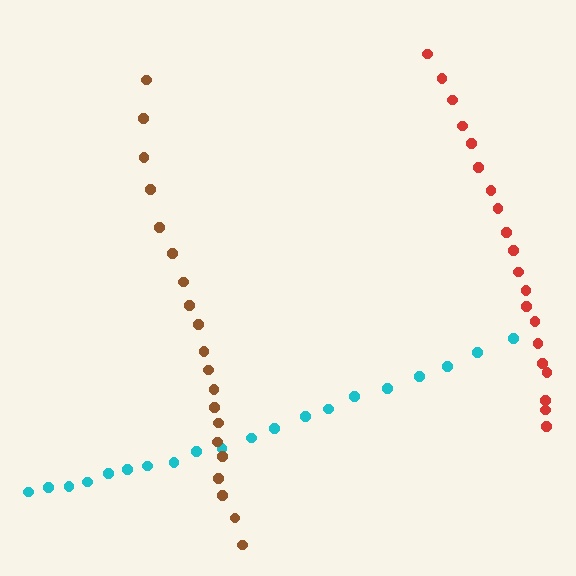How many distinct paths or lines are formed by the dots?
There are 3 distinct paths.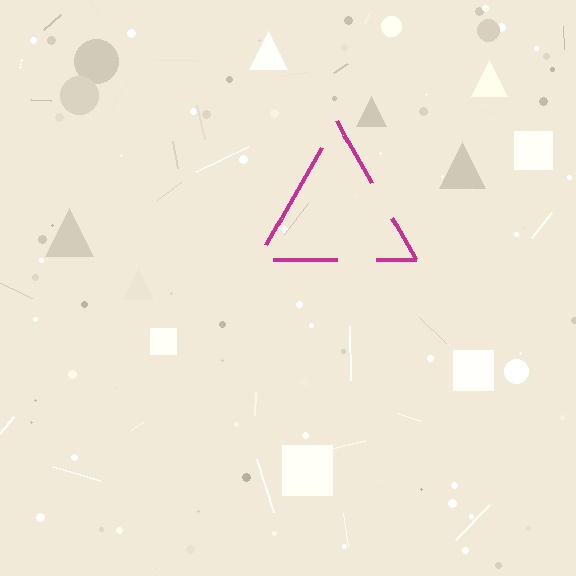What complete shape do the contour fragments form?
The contour fragments form a triangle.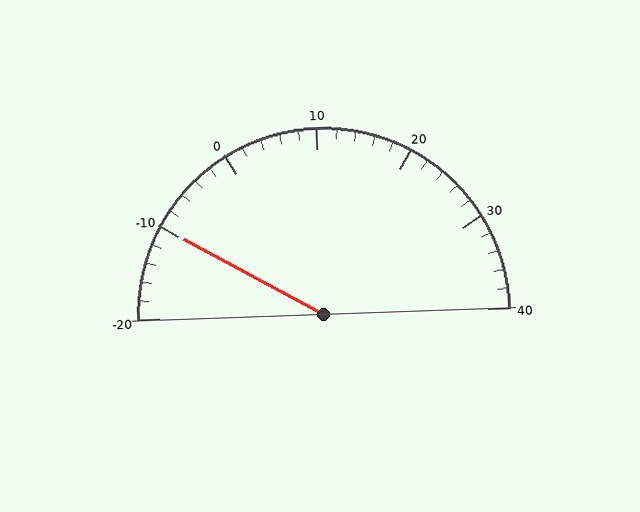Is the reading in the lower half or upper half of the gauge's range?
The reading is in the lower half of the range (-20 to 40).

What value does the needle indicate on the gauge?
The needle indicates approximately -10.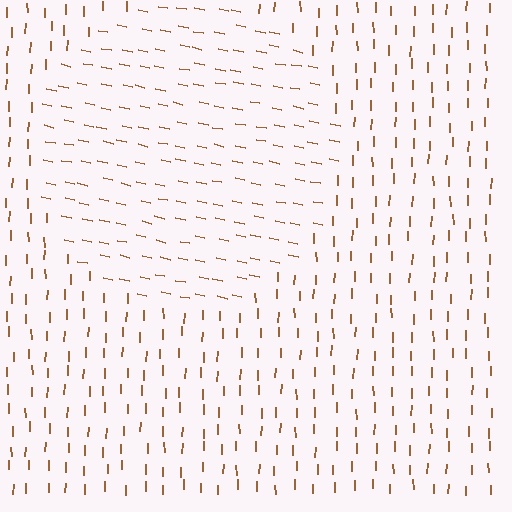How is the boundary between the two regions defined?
The boundary is defined purely by a change in line orientation (approximately 79 degrees difference). All lines are the same color and thickness.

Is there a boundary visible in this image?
Yes, there is a texture boundary formed by a change in line orientation.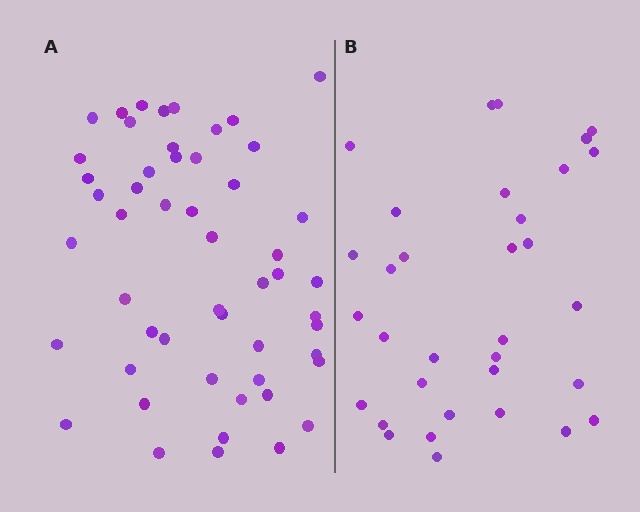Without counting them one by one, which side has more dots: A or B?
Region A (the left region) has more dots.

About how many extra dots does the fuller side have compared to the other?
Region A has approximately 20 more dots than region B.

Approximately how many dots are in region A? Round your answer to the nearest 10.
About 50 dots. (The exact count is 52, which rounds to 50.)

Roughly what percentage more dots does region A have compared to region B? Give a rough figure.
About 60% more.